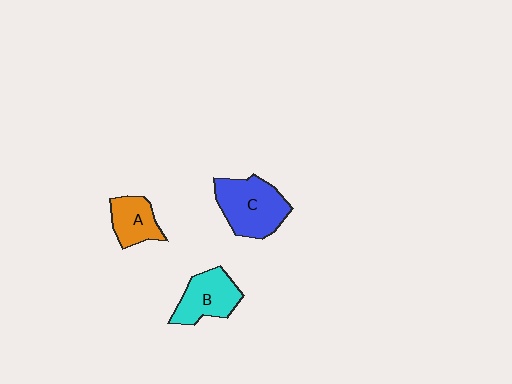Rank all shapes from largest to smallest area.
From largest to smallest: C (blue), B (cyan), A (orange).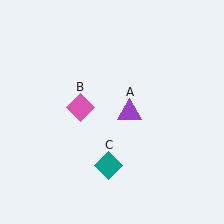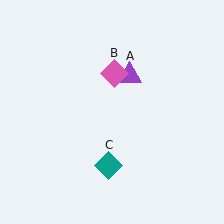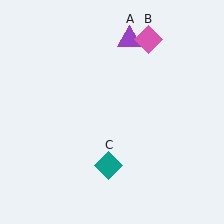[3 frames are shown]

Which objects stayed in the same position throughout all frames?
Teal diamond (object C) remained stationary.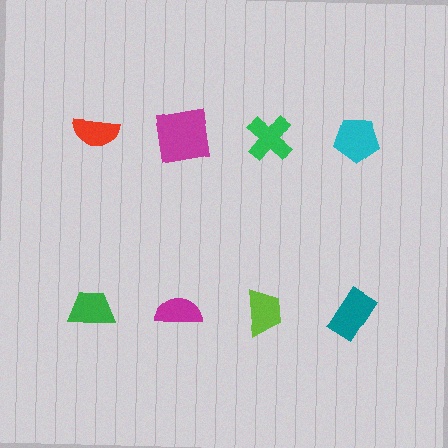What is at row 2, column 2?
A magenta semicircle.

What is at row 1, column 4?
A cyan pentagon.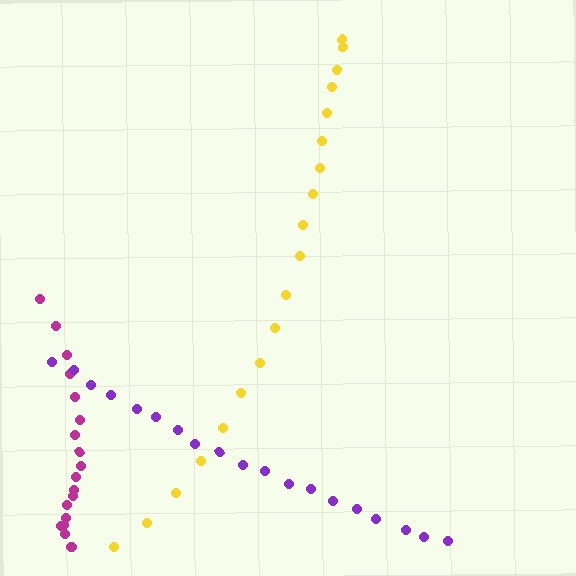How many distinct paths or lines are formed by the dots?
There are 3 distinct paths.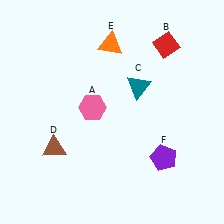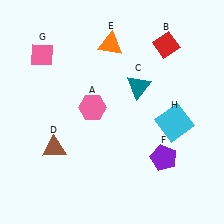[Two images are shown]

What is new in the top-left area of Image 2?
A pink diamond (G) was added in the top-left area of Image 2.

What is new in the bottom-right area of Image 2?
A cyan square (H) was added in the bottom-right area of Image 2.